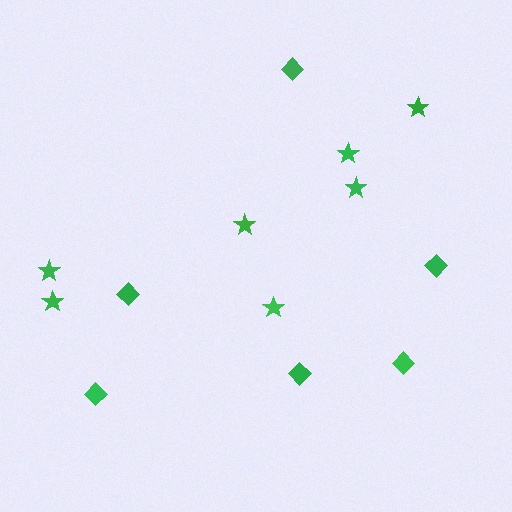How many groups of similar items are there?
There are 2 groups: one group of stars (7) and one group of diamonds (6).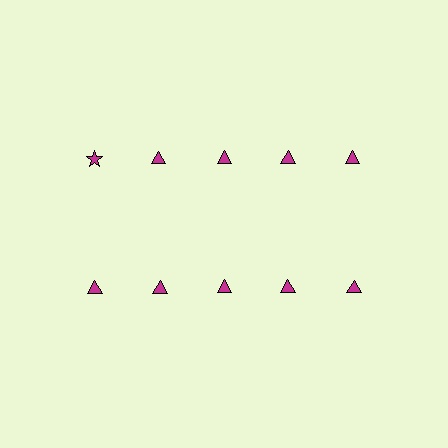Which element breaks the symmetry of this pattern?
The magenta star in the top row, leftmost column breaks the symmetry. All other shapes are magenta triangles.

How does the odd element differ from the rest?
It has a different shape: star instead of triangle.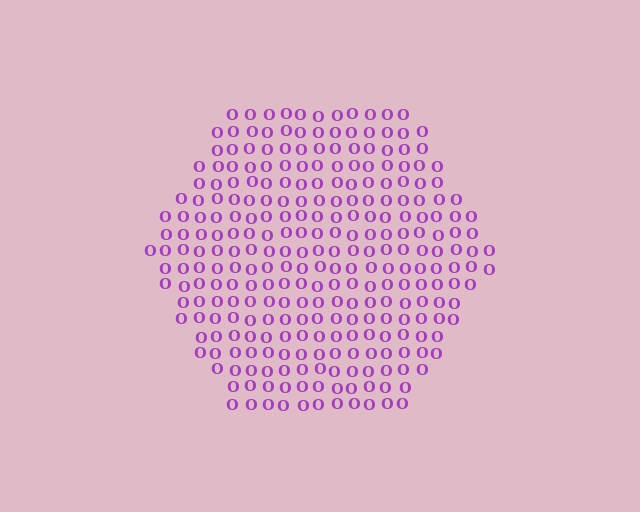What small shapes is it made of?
It is made of small letter O's.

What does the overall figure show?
The overall figure shows a hexagon.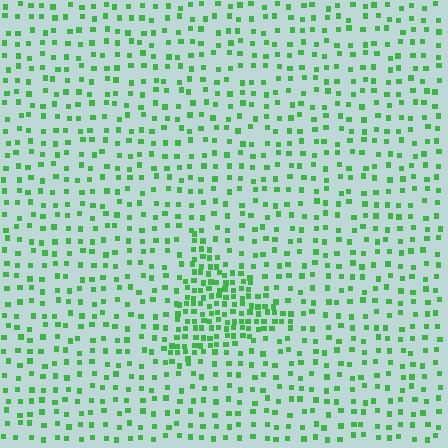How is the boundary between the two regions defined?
The boundary is defined by a change in element density (approximately 2.4x ratio). All elements are the same color, size, and shape.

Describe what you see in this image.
The image contains small green elements arranged at two different densities. A triangle-shaped region is visible where the elements are more densely packed than the surrounding area.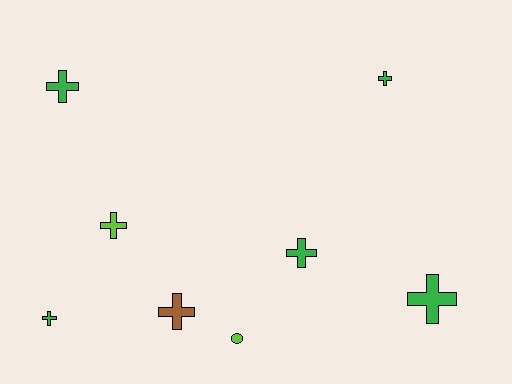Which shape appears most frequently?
Cross, with 7 objects.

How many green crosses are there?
There are 5 green crosses.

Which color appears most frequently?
Green, with 5 objects.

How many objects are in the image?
There are 8 objects.